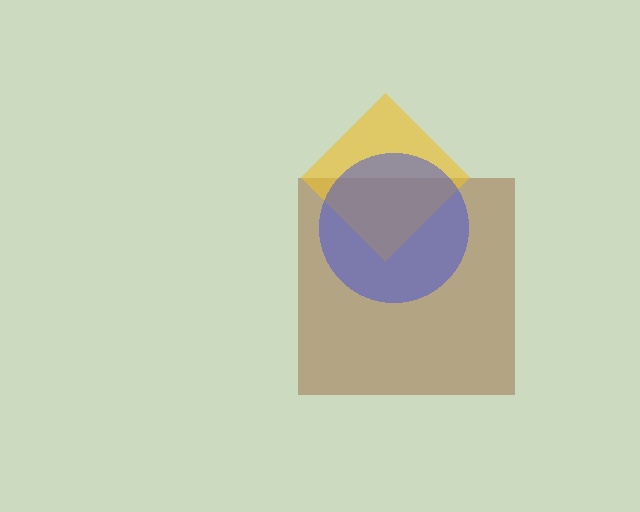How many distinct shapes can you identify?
There are 3 distinct shapes: a brown square, a yellow diamond, a blue circle.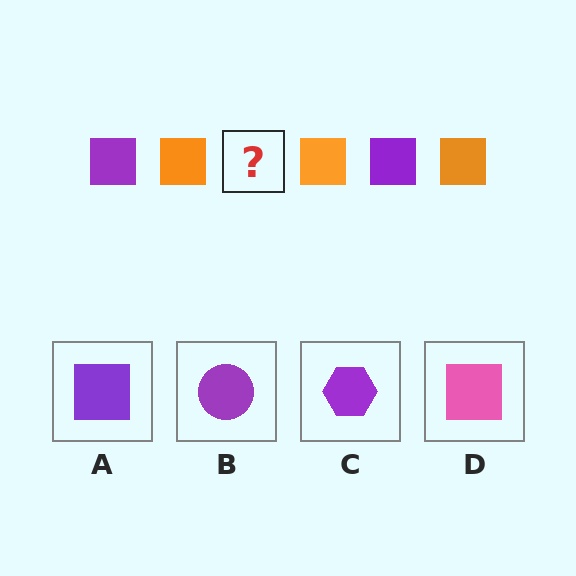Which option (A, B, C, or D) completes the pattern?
A.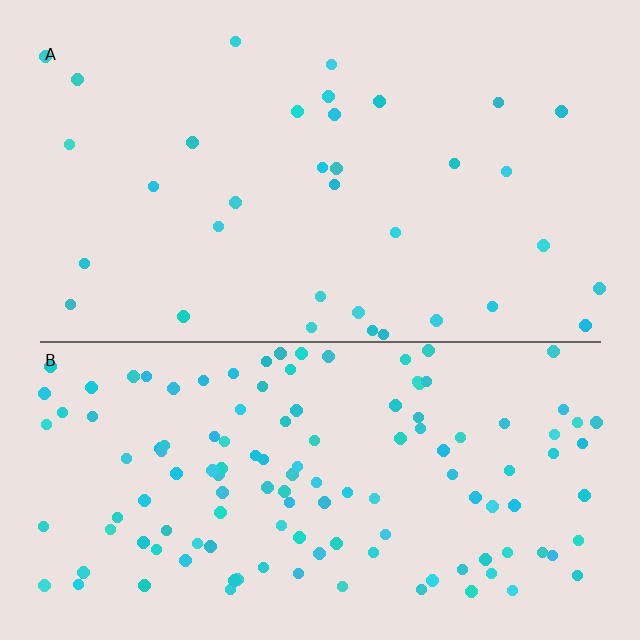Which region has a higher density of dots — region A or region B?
B (the bottom).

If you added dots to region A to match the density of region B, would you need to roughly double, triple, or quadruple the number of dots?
Approximately quadruple.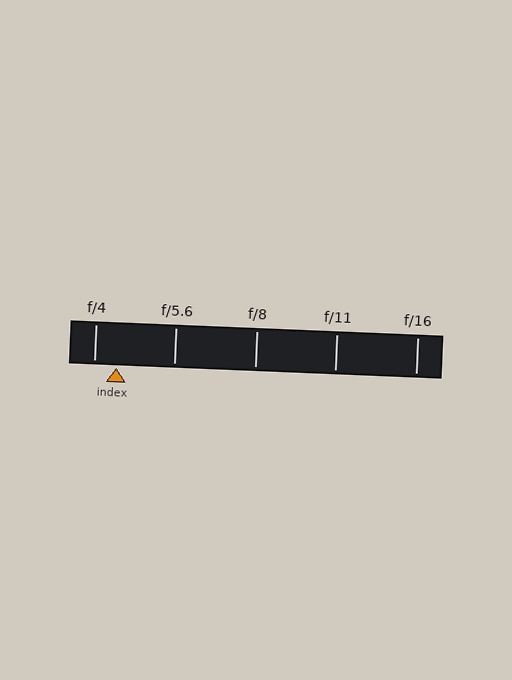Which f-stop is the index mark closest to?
The index mark is closest to f/4.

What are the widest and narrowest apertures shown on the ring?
The widest aperture shown is f/4 and the narrowest is f/16.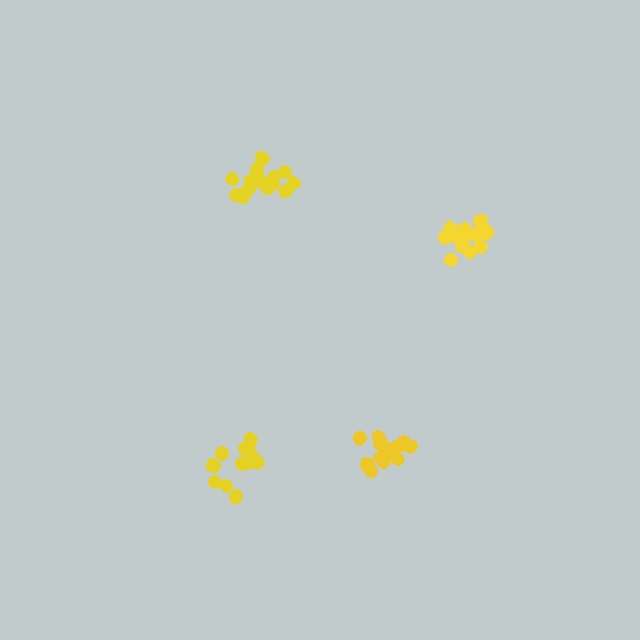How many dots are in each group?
Group 1: 16 dots, Group 2: 15 dots, Group 3: 17 dots, Group 4: 13 dots (61 total).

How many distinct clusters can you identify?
There are 4 distinct clusters.